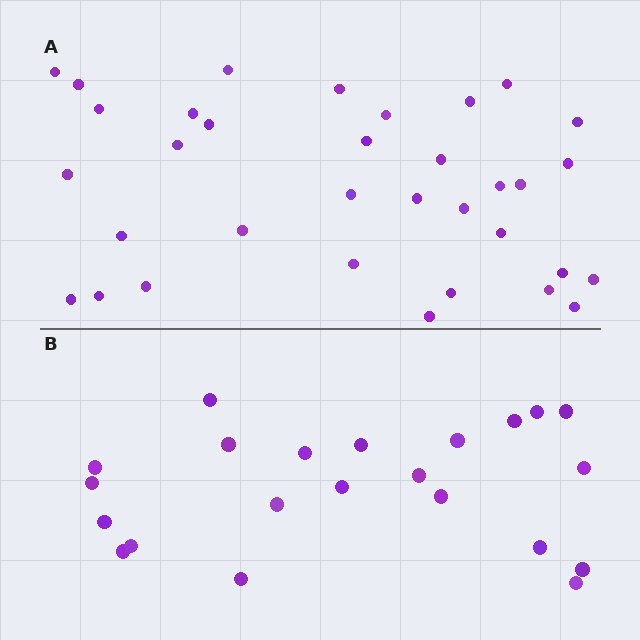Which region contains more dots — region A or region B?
Region A (the top region) has more dots.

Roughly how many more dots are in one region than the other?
Region A has roughly 12 or so more dots than region B.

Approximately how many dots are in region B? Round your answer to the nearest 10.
About 20 dots. (The exact count is 22, which rounds to 20.)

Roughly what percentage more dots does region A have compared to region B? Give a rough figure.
About 55% more.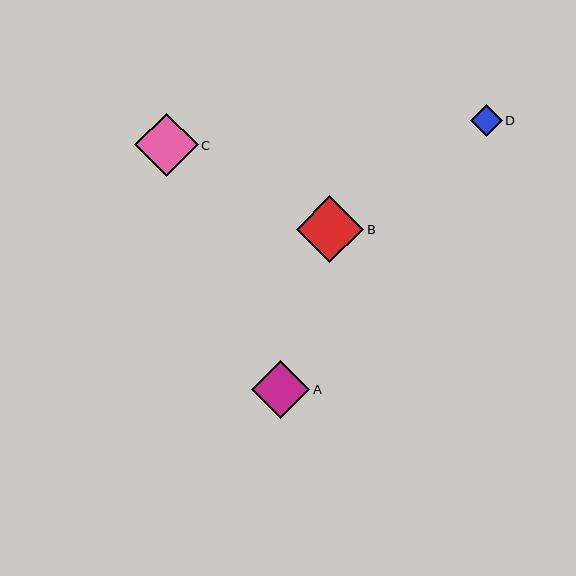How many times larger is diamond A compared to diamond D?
Diamond A is approximately 1.8 times the size of diamond D.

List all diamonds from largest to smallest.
From largest to smallest: B, C, A, D.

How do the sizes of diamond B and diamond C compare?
Diamond B and diamond C are approximately the same size.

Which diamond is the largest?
Diamond B is the largest with a size of approximately 68 pixels.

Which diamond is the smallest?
Diamond D is the smallest with a size of approximately 32 pixels.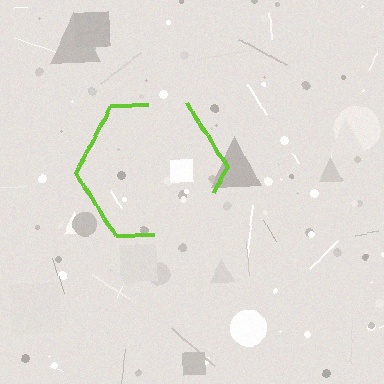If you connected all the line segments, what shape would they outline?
They would outline a hexagon.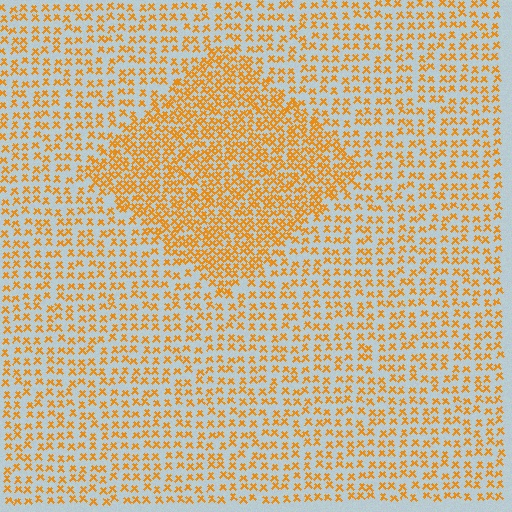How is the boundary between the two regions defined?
The boundary is defined by a change in element density (approximately 1.9x ratio). All elements are the same color, size, and shape.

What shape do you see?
I see a diamond.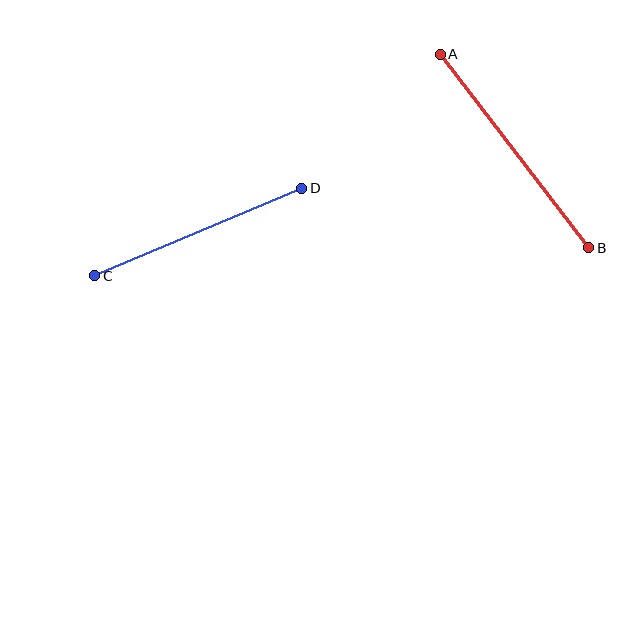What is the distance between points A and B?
The distance is approximately 244 pixels.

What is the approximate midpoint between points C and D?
The midpoint is at approximately (198, 232) pixels.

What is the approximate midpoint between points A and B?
The midpoint is at approximately (515, 151) pixels.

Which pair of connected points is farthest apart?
Points A and B are farthest apart.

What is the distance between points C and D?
The distance is approximately 225 pixels.